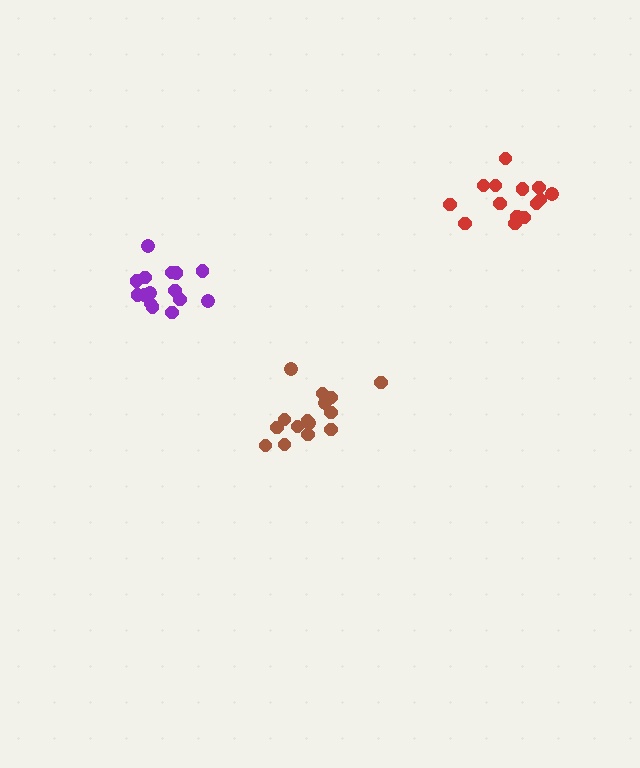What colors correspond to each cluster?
The clusters are colored: brown, red, purple.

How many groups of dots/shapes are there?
There are 3 groups.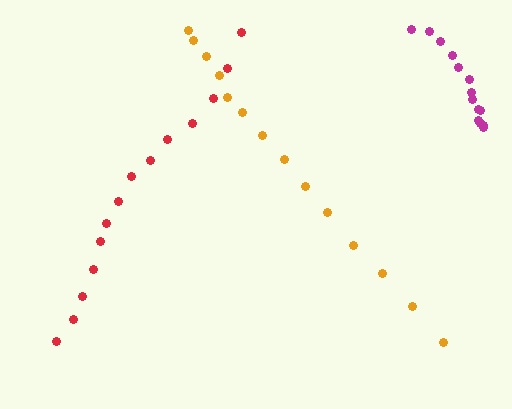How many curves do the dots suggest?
There are 3 distinct paths.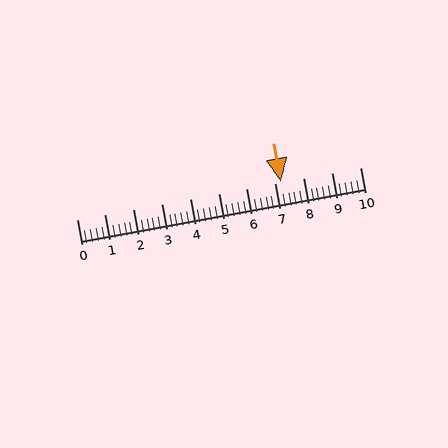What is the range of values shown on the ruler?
The ruler shows values from 0 to 10.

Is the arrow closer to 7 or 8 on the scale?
The arrow is closer to 7.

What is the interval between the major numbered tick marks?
The major tick marks are spaced 1 units apart.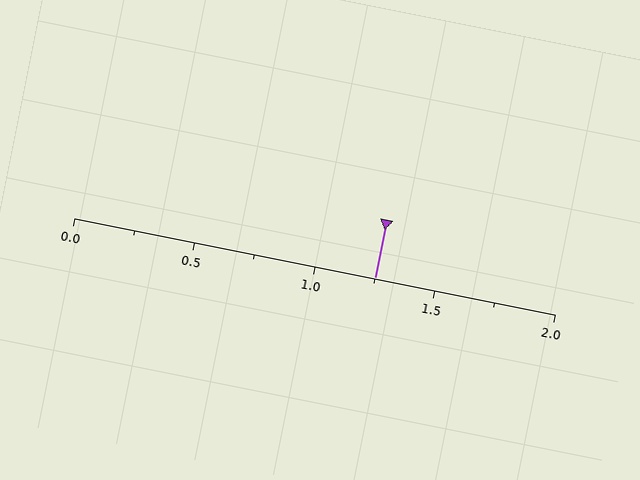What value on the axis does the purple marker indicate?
The marker indicates approximately 1.25.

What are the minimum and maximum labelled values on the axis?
The axis runs from 0.0 to 2.0.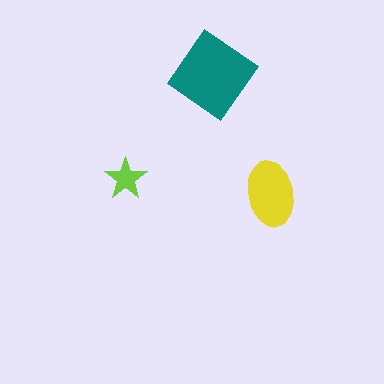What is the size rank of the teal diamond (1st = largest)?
1st.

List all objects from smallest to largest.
The lime star, the yellow ellipse, the teal diamond.